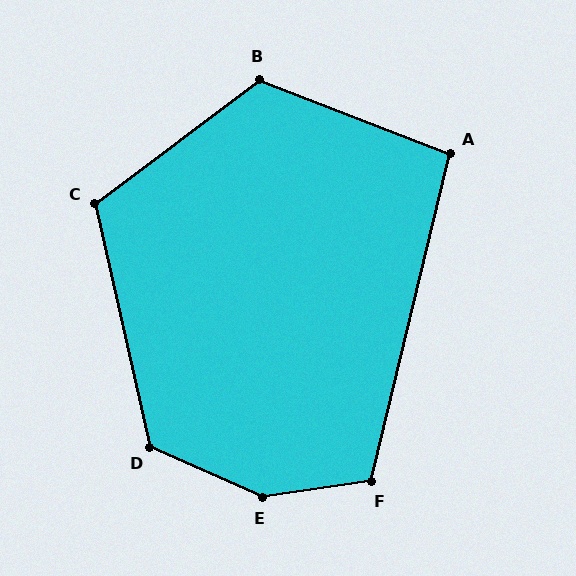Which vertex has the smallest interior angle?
A, at approximately 98 degrees.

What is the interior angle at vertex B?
Approximately 121 degrees (obtuse).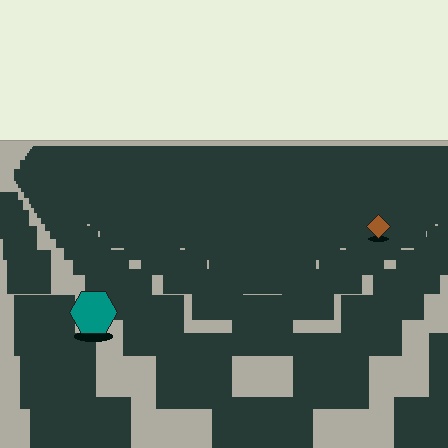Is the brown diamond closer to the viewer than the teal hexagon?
No. The teal hexagon is closer — you can tell from the texture gradient: the ground texture is coarser near it.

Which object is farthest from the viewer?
The brown diamond is farthest from the viewer. It appears smaller and the ground texture around it is denser.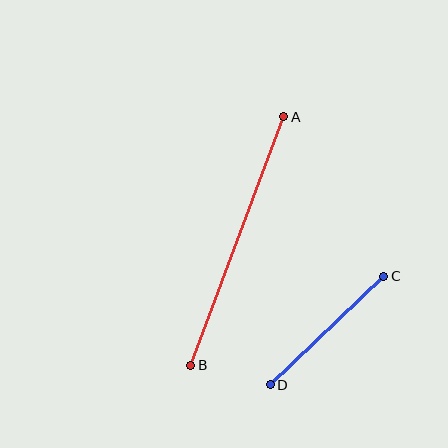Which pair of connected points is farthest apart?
Points A and B are farthest apart.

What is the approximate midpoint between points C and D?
The midpoint is at approximately (327, 331) pixels.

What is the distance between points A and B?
The distance is approximately 265 pixels.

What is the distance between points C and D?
The distance is approximately 157 pixels.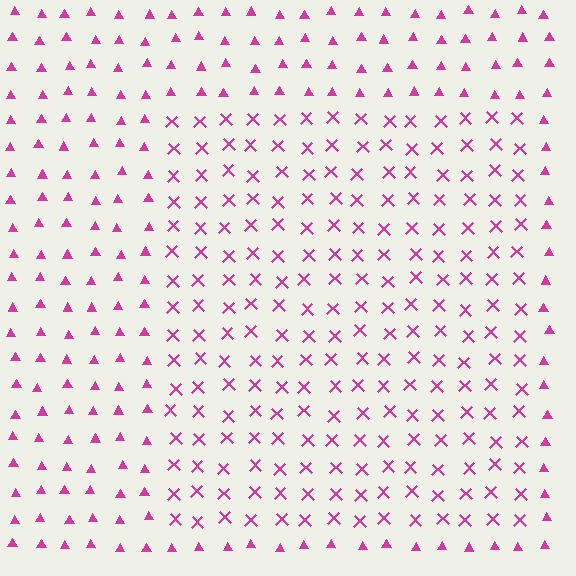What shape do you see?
I see a rectangle.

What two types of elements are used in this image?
The image uses X marks inside the rectangle region and triangles outside it.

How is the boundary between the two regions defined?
The boundary is defined by a change in element shape: X marks inside vs. triangles outside. All elements share the same color and spacing.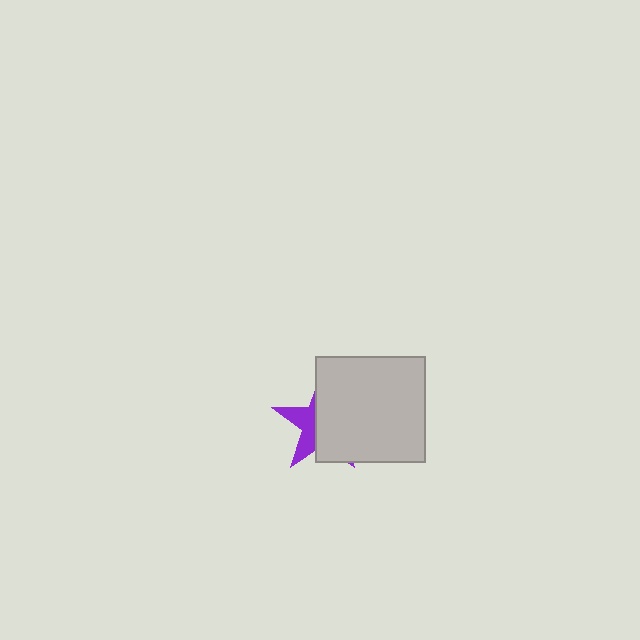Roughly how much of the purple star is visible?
A small part of it is visible (roughly 36%).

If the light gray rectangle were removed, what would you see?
You would see the complete purple star.